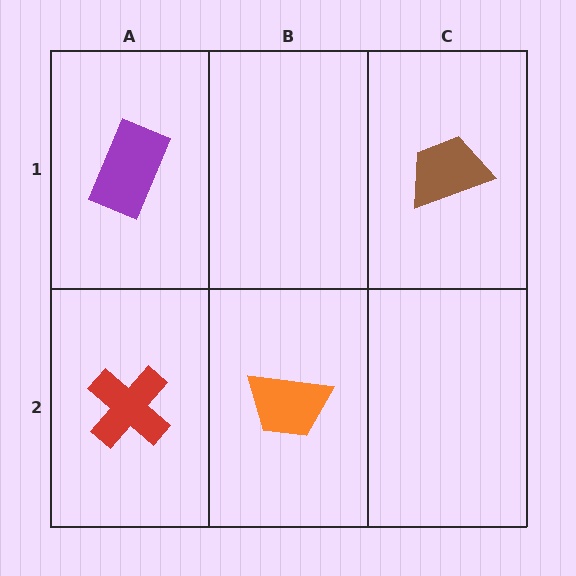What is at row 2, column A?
A red cross.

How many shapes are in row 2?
2 shapes.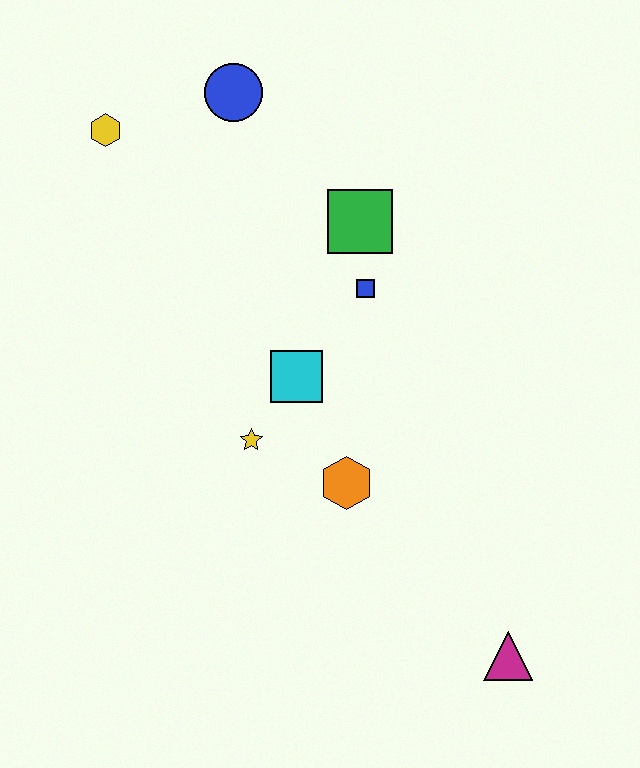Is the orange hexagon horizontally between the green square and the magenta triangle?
No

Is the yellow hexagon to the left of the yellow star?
Yes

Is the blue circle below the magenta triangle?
No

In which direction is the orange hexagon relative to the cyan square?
The orange hexagon is below the cyan square.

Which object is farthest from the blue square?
The magenta triangle is farthest from the blue square.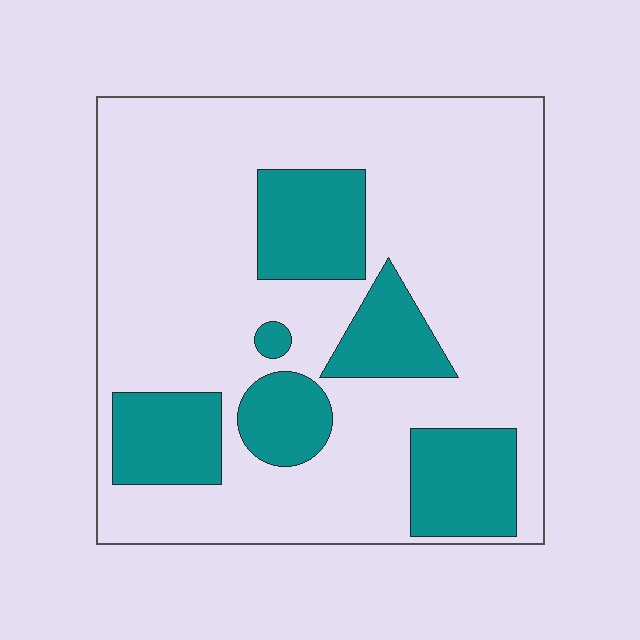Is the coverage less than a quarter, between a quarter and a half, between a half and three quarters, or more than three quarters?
Between a quarter and a half.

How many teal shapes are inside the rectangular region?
6.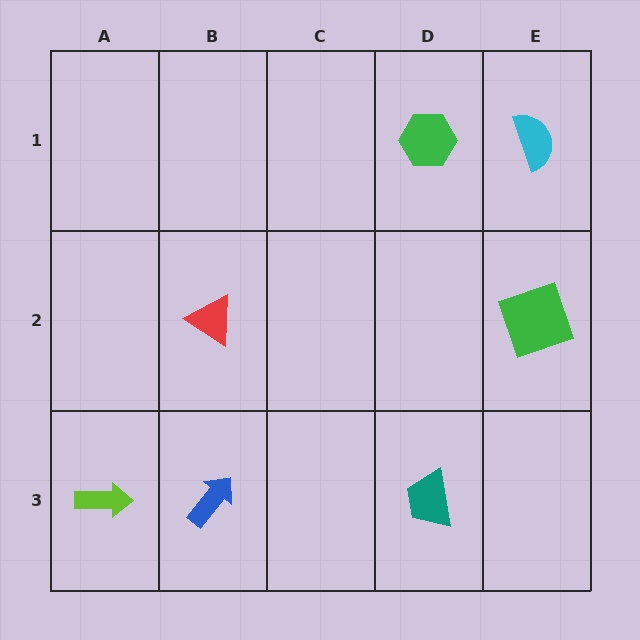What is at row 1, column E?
A cyan semicircle.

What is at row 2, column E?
A green square.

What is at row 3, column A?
A lime arrow.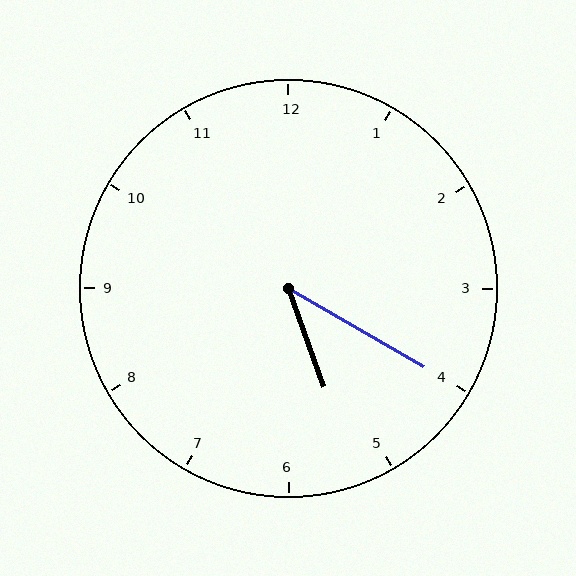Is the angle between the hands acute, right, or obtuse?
It is acute.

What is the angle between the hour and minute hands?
Approximately 40 degrees.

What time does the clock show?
5:20.